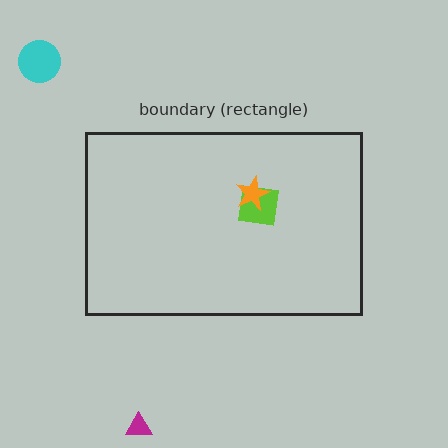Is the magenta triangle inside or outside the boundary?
Outside.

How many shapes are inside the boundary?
2 inside, 2 outside.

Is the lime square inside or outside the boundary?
Inside.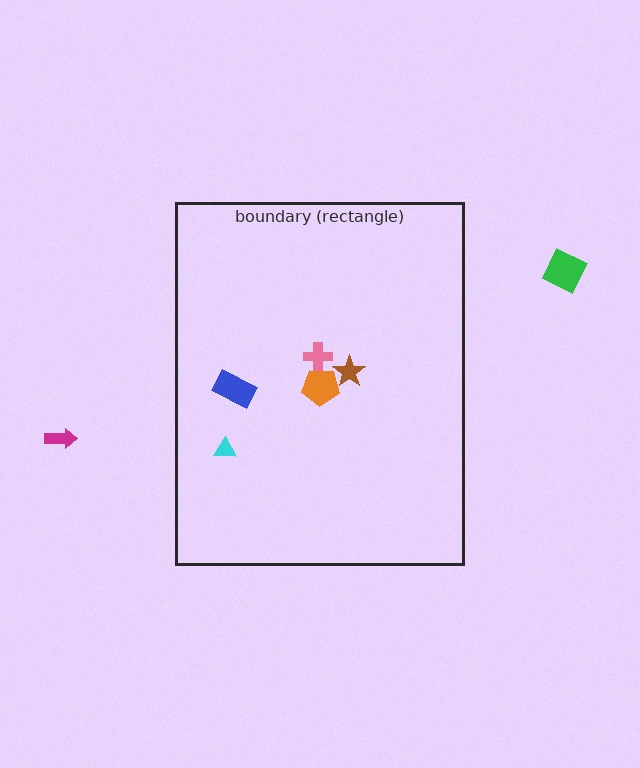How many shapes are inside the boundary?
5 inside, 2 outside.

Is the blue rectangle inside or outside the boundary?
Inside.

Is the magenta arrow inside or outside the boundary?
Outside.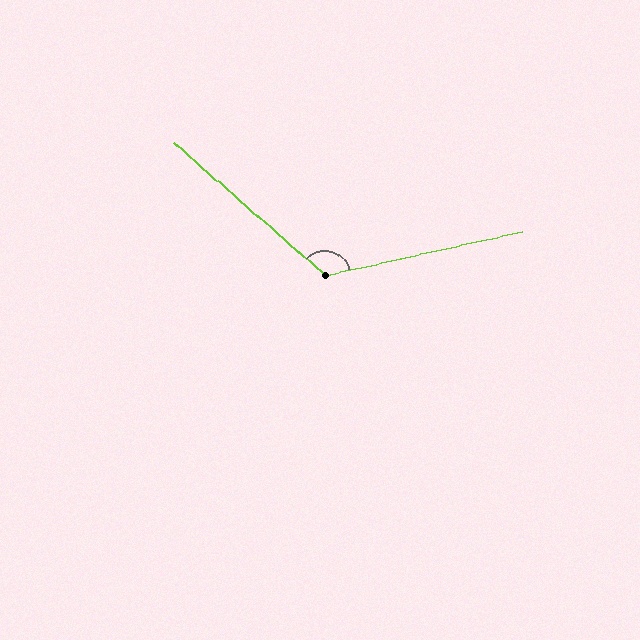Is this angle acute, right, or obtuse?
It is obtuse.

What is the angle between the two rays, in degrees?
Approximately 126 degrees.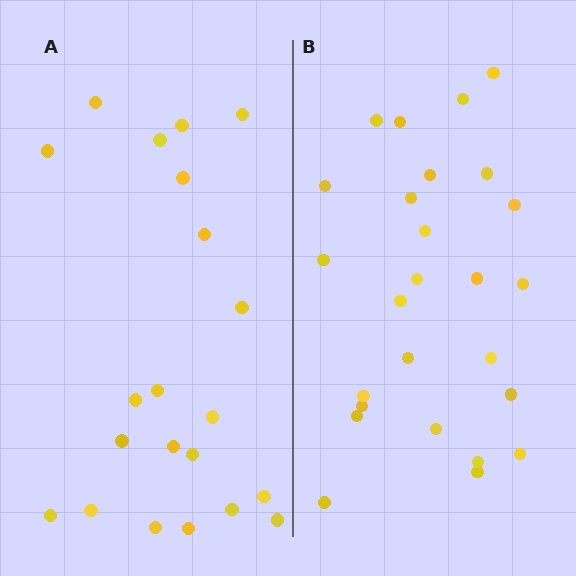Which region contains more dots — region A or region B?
Region B (the right region) has more dots.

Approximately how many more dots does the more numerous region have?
Region B has about 5 more dots than region A.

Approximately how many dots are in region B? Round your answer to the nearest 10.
About 30 dots. (The exact count is 26, which rounds to 30.)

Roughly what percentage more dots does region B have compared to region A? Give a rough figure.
About 25% more.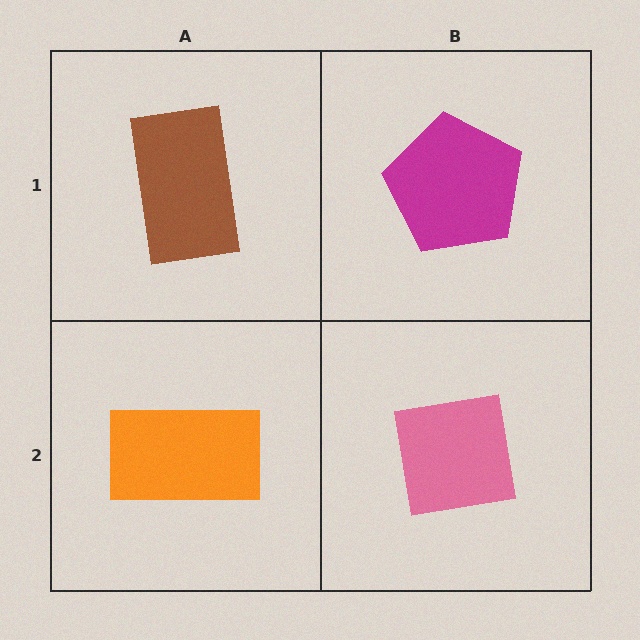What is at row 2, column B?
A pink square.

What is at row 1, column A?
A brown rectangle.